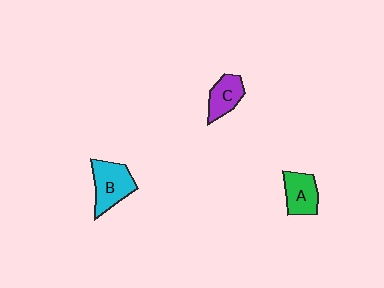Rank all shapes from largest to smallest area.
From largest to smallest: B (cyan), A (green), C (purple).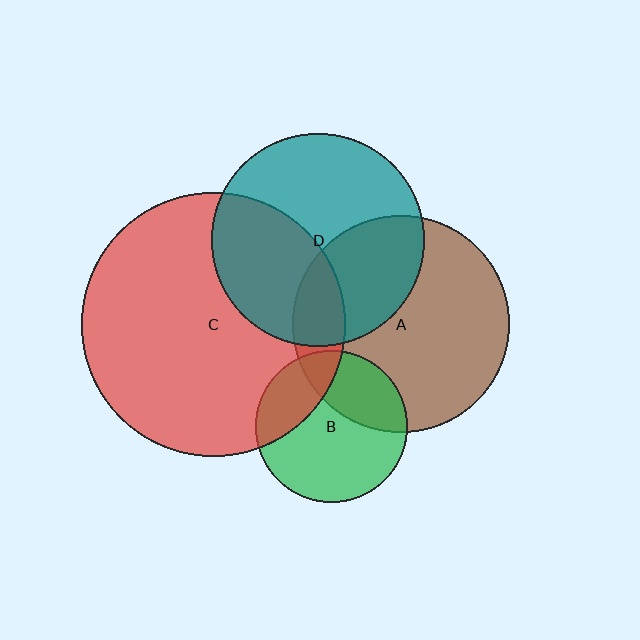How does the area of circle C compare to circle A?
Approximately 1.5 times.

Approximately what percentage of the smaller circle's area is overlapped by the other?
Approximately 25%.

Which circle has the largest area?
Circle C (red).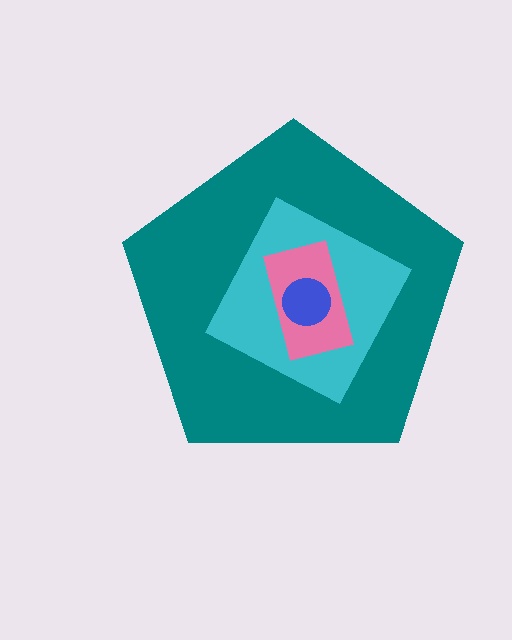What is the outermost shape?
The teal pentagon.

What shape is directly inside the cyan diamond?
The pink rectangle.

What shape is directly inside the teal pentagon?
The cyan diamond.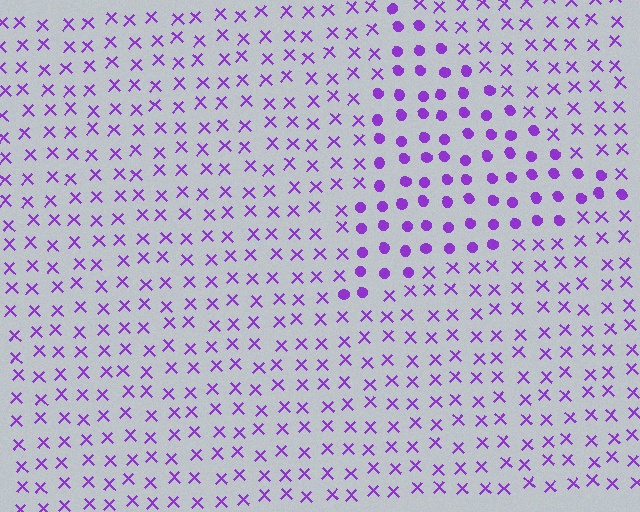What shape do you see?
I see a triangle.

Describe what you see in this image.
The image is filled with small purple elements arranged in a uniform grid. A triangle-shaped region contains circles, while the surrounding area contains X marks. The boundary is defined purely by the change in element shape.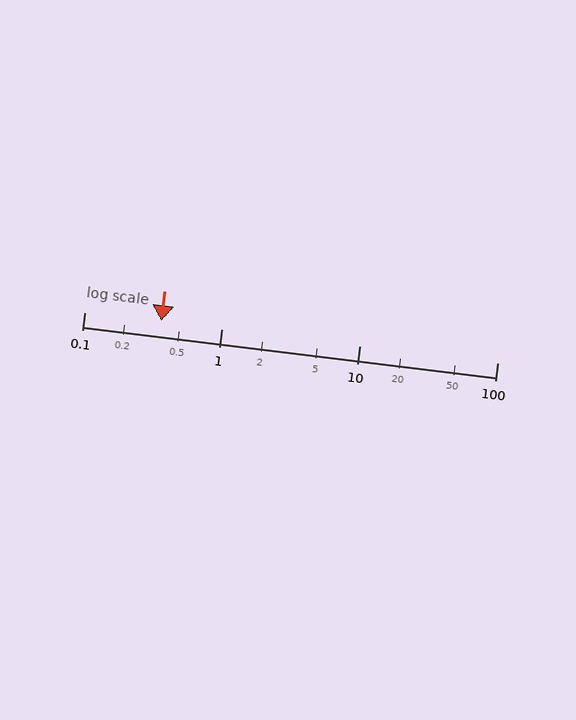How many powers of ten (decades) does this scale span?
The scale spans 3 decades, from 0.1 to 100.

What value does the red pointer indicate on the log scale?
The pointer indicates approximately 0.36.